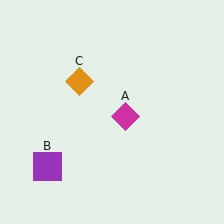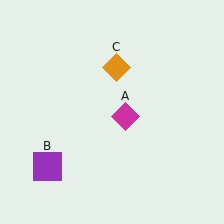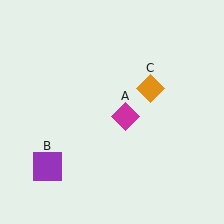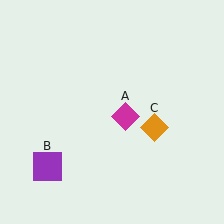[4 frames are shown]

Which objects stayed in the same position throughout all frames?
Magenta diamond (object A) and purple square (object B) remained stationary.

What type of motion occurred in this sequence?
The orange diamond (object C) rotated clockwise around the center of the scene.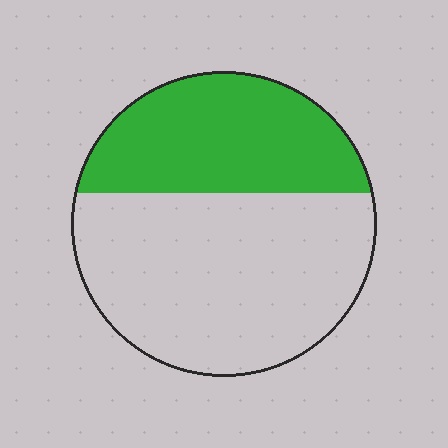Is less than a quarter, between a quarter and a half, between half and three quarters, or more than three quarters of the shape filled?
Between a quarter and a half.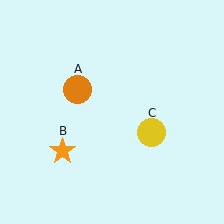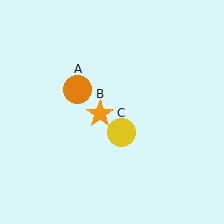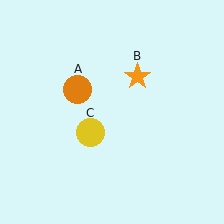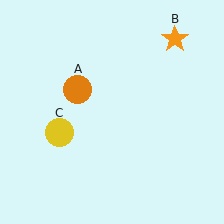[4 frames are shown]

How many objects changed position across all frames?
2 objects changed position: orange star (object B), yellow circle (object C).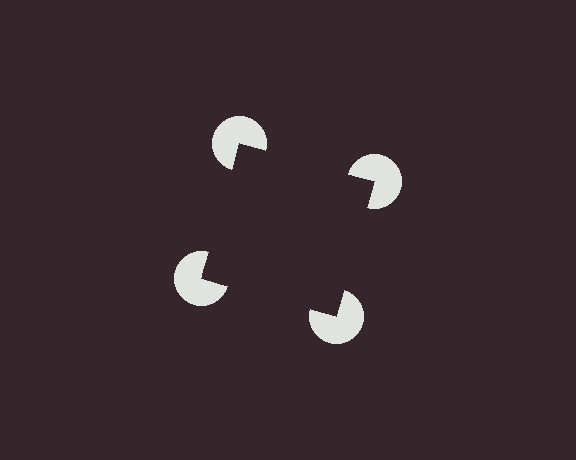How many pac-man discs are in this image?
There are 4 — one at each vertex of the illusory square.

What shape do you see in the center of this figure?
An illusory square — its edges are inferred from the aligned wedge cuts in the pac-man discs, not physically drawn.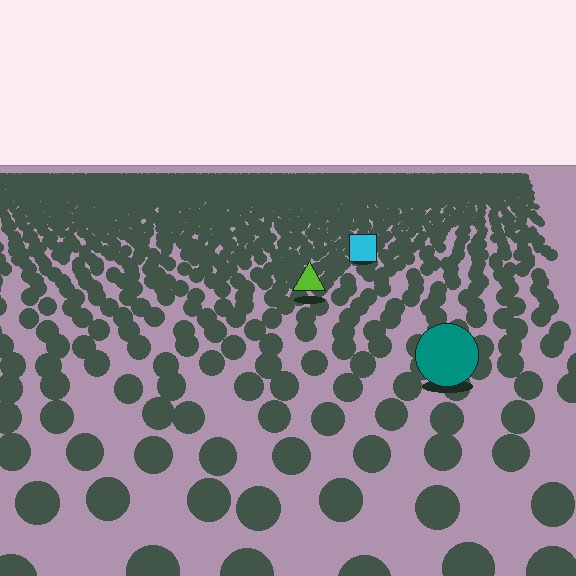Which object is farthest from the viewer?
The cyan square is farthest from the viewer. It appears smaller and the ground texture around it is denser.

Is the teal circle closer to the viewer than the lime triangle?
Yes. The teal circle is closer — you can tell from the texture gradient: the ground texture is coarser near it.